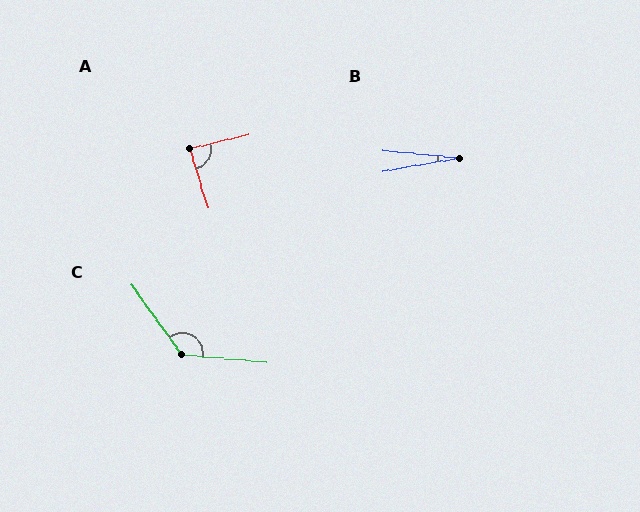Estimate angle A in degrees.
Approximately 86 degrees.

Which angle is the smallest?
B, at approximately 16 degrees.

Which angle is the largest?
C, at approximately 131 degrees.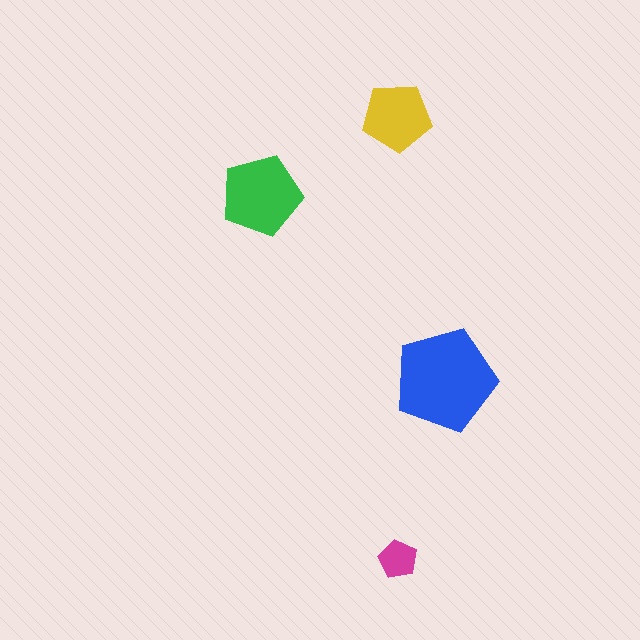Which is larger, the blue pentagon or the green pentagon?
The blue one.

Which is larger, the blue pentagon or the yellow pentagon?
The blue one.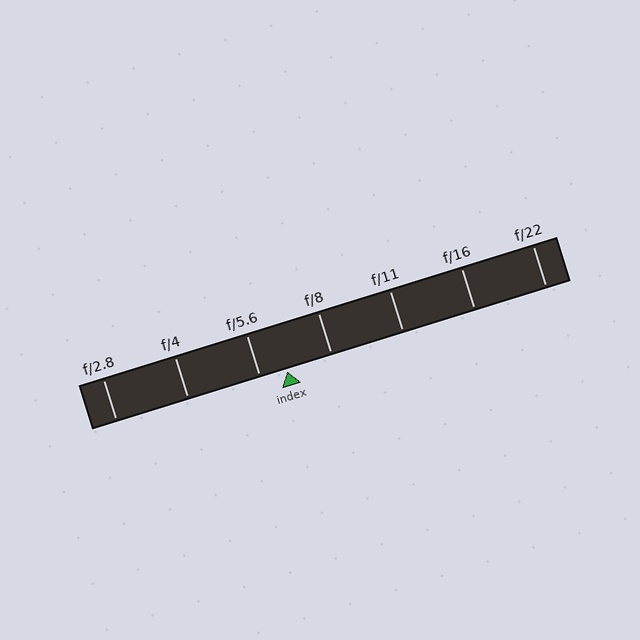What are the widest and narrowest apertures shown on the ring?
The widest aperture shown is f/2.8 and the narrowest is f/22.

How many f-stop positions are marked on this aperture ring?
There are 7 f-stop positions marked.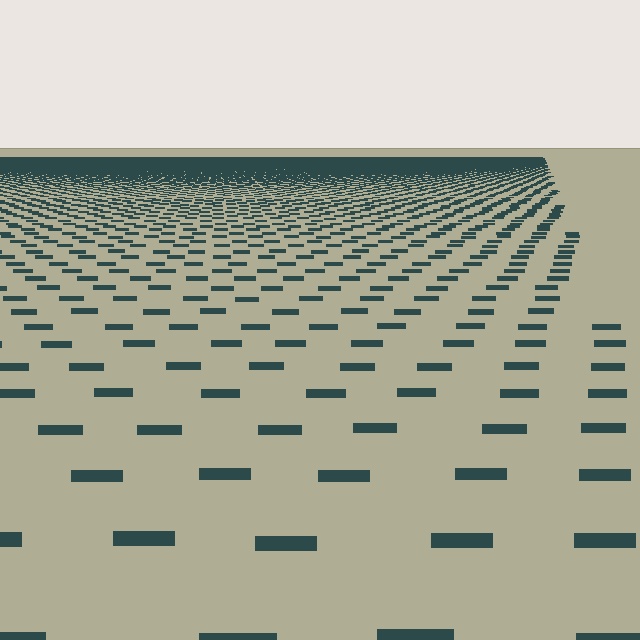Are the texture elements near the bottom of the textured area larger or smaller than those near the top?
Larger. Near the bottom, elements are closer to the viewer and appear at a bigger on-screen size.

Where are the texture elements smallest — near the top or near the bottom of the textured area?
Near the top.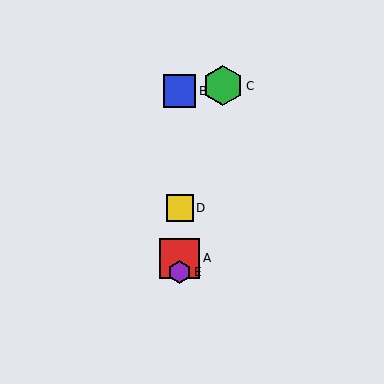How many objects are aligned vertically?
4 objects (A, B, D, E) are aligned vertically.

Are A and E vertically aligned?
Yes, both are at x≈180.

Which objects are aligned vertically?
Objects A, B, D, E are aligned vertically.